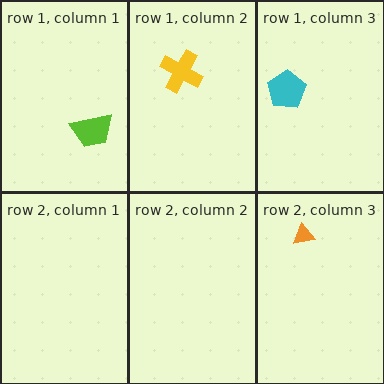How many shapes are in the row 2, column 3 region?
1.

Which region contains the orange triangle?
The row 2, column 3 region.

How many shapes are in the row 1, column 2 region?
1.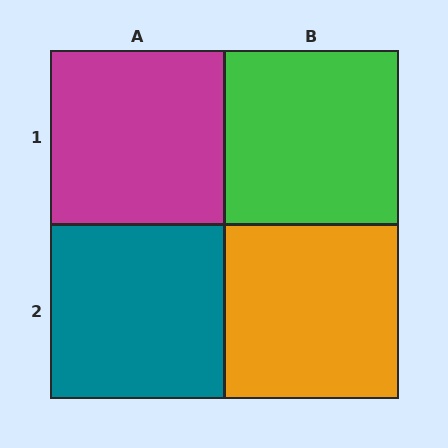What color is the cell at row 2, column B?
Orange.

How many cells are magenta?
1 cell is magenta.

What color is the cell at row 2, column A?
Teal.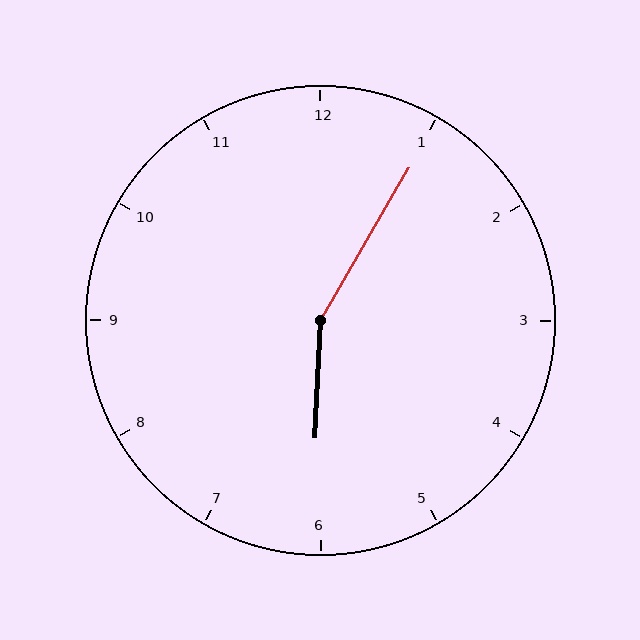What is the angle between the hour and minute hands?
Approximately 152 degrees.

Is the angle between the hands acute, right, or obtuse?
It is obtuse.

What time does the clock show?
6:05.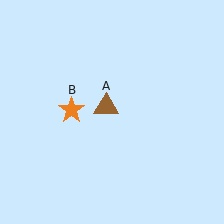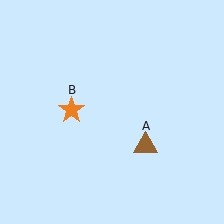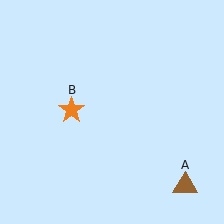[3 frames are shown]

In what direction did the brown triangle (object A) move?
The brown triangle (object A) moved down and to the right.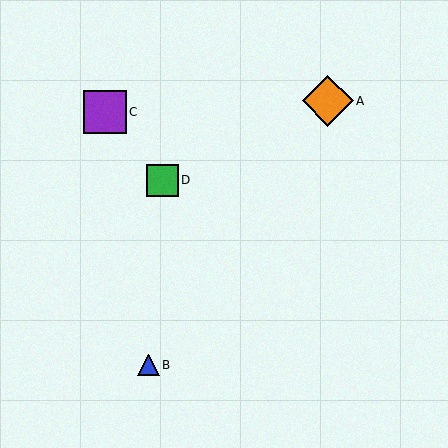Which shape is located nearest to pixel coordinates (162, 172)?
The green square (labeled D) at (163, 180) is nearest to that location.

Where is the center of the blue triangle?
The center of the blue triangle is at (148, 365).